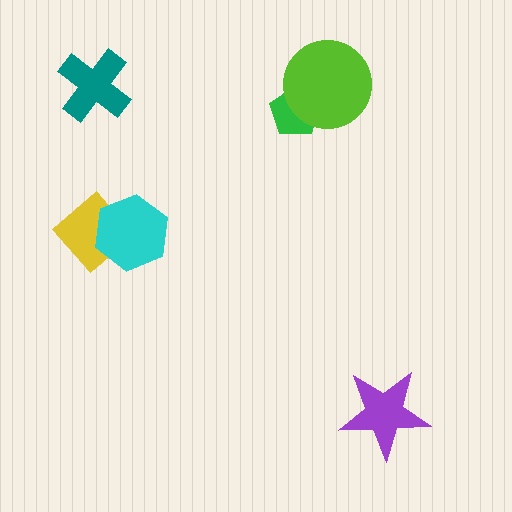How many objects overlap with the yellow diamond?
1 object overlaps with the yellow diamond.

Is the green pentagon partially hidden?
Yes, it is partially covered by another shape.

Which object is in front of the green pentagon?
The lime circle is in front of the green pentagon.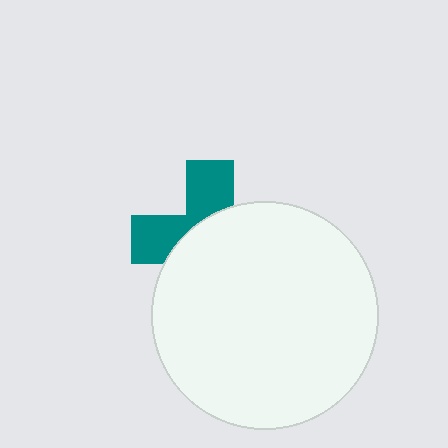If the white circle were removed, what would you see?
You would see the complete teal cross.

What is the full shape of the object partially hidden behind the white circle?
The partially hidden object is a teal cross.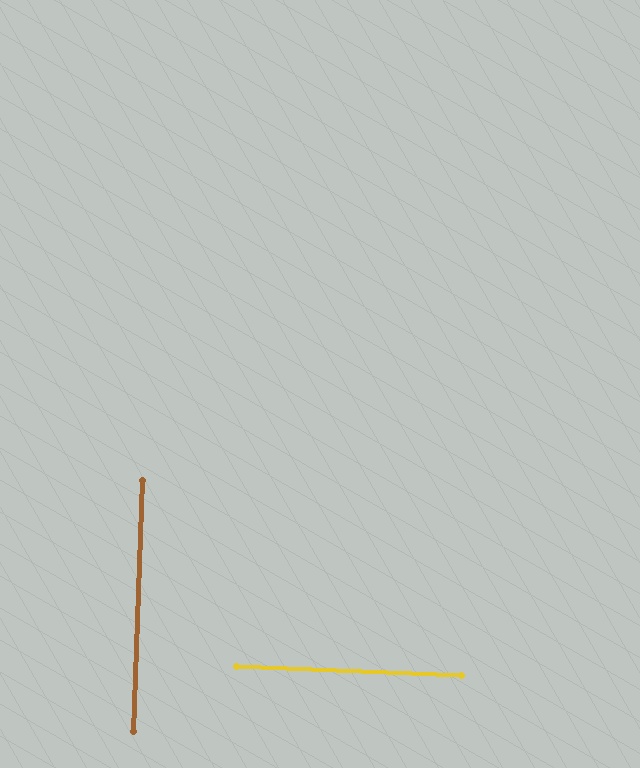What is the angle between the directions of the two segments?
Approximately 90 degrees.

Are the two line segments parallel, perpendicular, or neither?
Perpendicular — they meet at approximately 90°.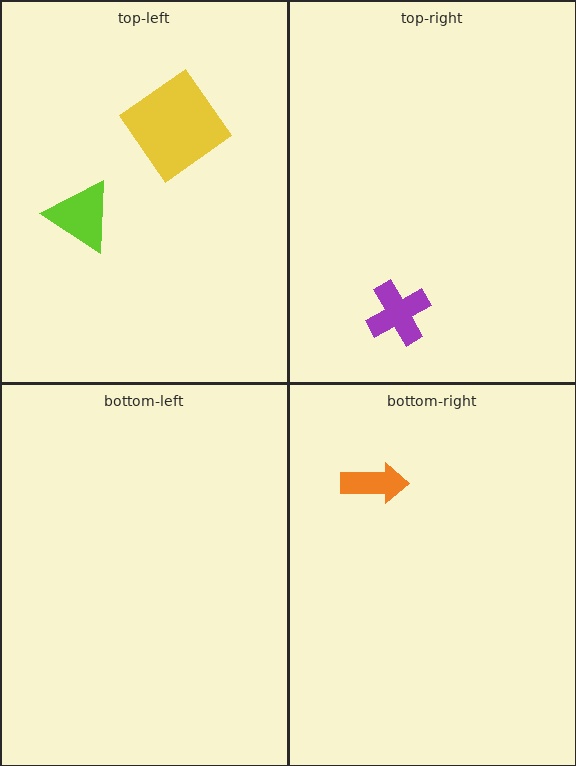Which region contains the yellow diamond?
The top-left region.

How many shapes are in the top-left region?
2.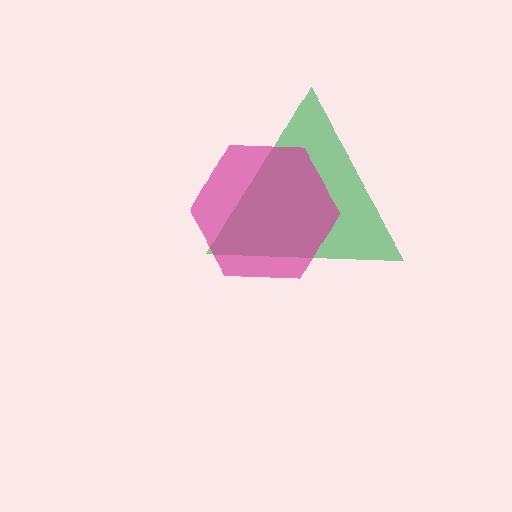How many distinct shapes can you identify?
There are 2 distinct shapes: a green triangle, a magenta hexagon.